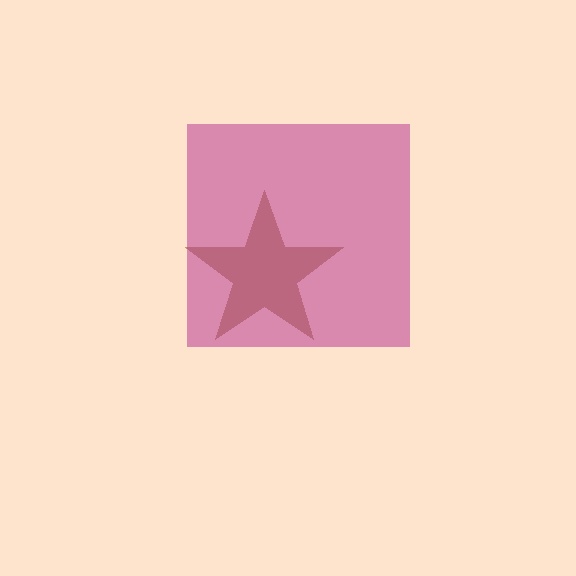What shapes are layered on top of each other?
The layered shapes are: a brown star, a magenta square.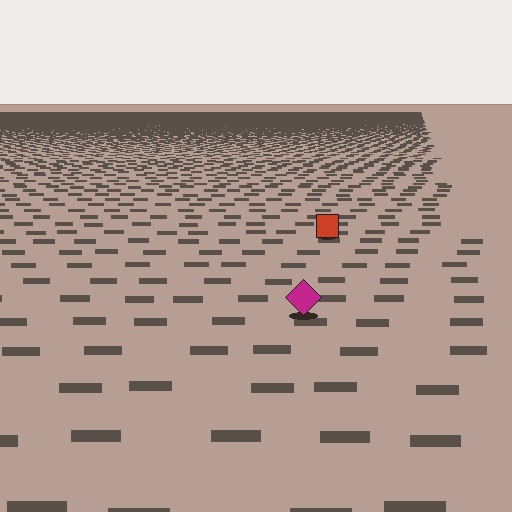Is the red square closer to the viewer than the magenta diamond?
No. The magenta diamond is closer — you can tell from the texture gradient: the ground texture is coarser near it.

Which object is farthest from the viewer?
The red square is farthest from the viewer. It appears smaller and the ground texture around it is denser.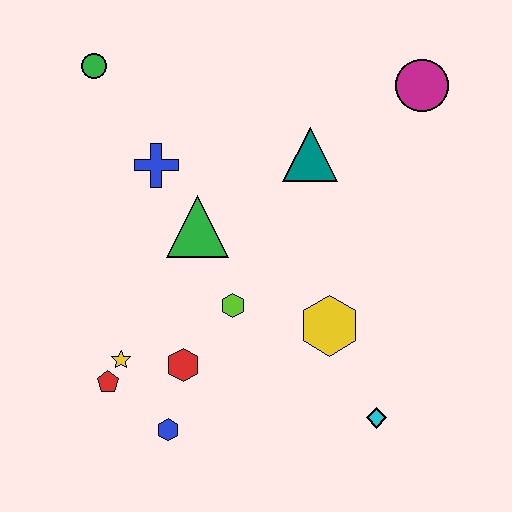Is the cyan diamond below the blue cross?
Yes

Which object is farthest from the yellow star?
The magenta circle is farthest from the yellow star.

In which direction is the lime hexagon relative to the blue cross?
The lime hexagon is below the blue cross.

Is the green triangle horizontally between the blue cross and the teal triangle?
Yes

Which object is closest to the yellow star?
The red pentagon is closest to the yellow star.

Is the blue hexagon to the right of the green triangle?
No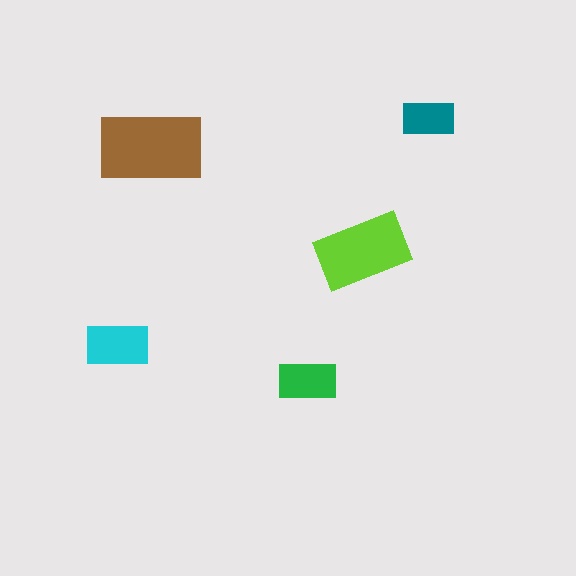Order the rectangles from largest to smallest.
the brown one, the lime one, the cyan one, the green one, the teal one.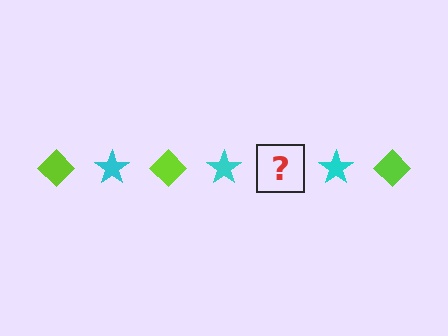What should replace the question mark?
The question mark should be replaced with a lime diamond.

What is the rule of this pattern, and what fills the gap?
The rule is that the pattern alternates between lime diamond and cyan star. The gap should be filled with a lime diamond.